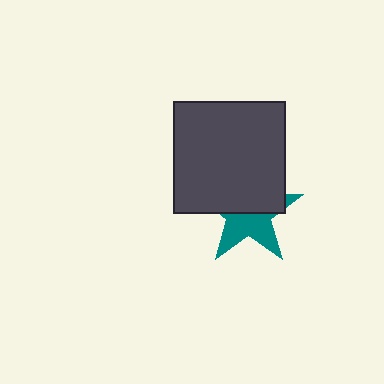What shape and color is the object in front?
The object in front is a dark gray square.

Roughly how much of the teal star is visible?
About half of it is visible (roughly 48%).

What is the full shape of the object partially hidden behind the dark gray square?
The partially hidden object is a teal star.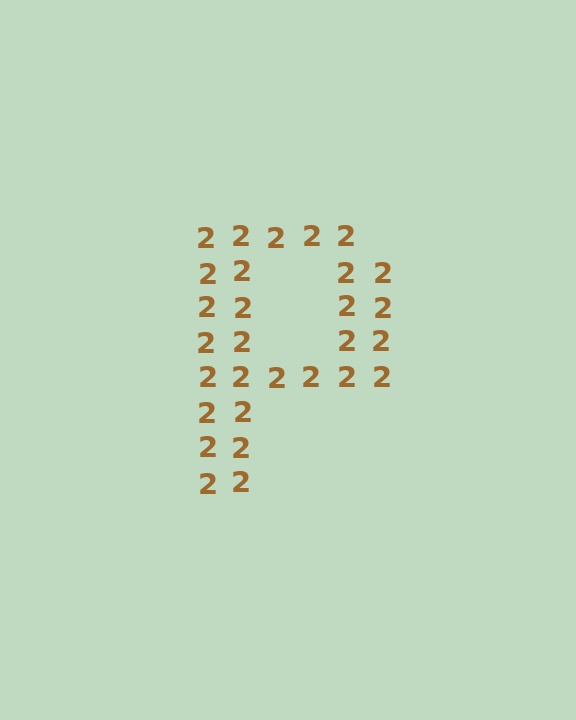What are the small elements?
The small elements are digit 2's.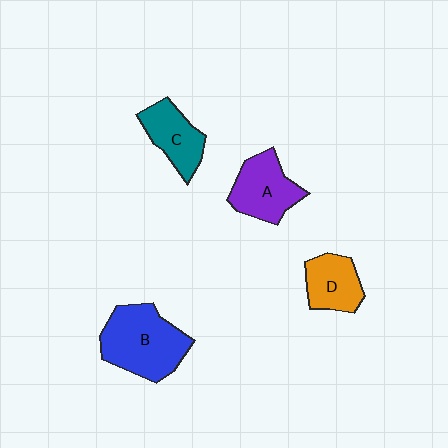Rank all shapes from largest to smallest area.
From largest to smallest: B (blue), A (purple), C (teal), D (orange).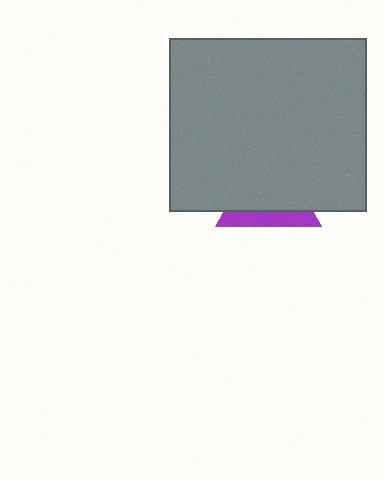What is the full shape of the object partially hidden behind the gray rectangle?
The partially hidden object is a purple triangle.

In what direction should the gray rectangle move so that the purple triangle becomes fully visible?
The gray rectangle should move up. That is the shortest direction to clear the overlap and leave the purple triangle fully visible.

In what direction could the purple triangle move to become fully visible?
The purple triangle could move down. That would shift it out from behind the gray rectangle entirely.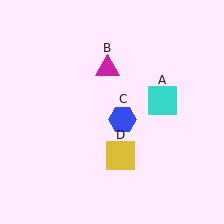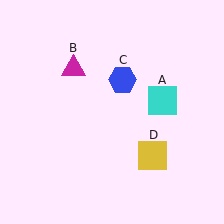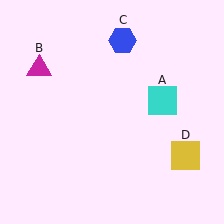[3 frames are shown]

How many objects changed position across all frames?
3 objects changed position: magenta triangle (object B), blue hexagon (object C), yellow square (object D).